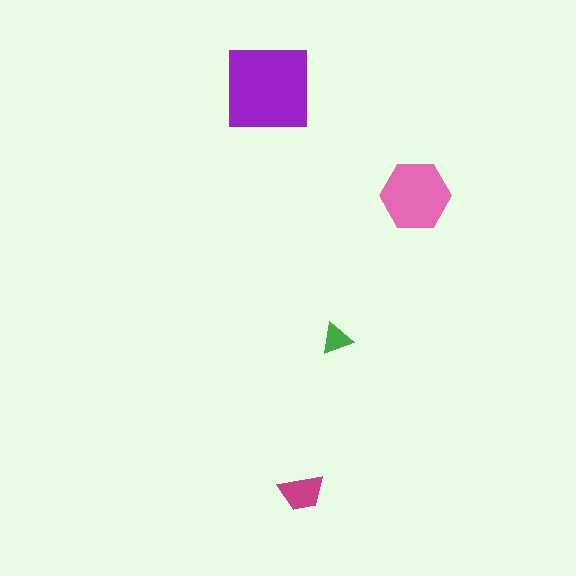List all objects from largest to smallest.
The purple square, the pink hexagon, the magenta trapezoid, the green triangle.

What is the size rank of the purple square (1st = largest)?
1st.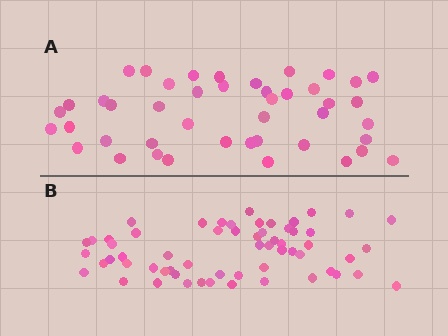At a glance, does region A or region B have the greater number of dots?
Region B (the bottom region) has more dots.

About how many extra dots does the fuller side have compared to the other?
Region B has approximately 15 more dots than region A.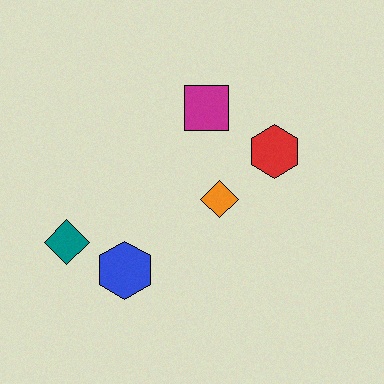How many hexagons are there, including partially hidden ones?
There are 2 hexagons.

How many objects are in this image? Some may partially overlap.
There are 5 objects.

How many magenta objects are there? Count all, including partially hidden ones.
There is 1 magenta object.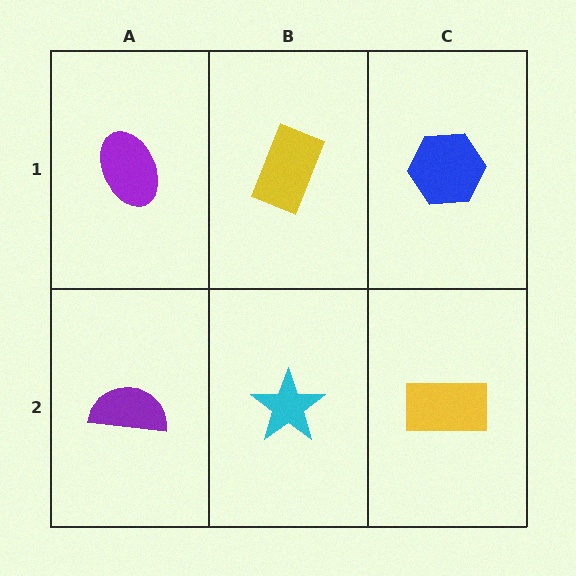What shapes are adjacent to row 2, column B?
A yellow rectangle (row 1, column B), a purple semicircle (row 2, column A), a yellow rectangle (row 2, column C).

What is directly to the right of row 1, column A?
A yellow rectangle.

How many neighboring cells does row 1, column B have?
3.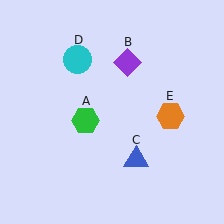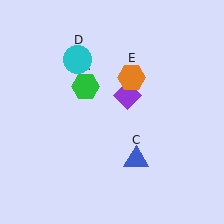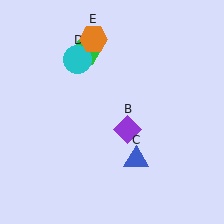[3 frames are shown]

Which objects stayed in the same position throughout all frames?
Blue triangle (object C) and cyan circle (object D) remained stationary.